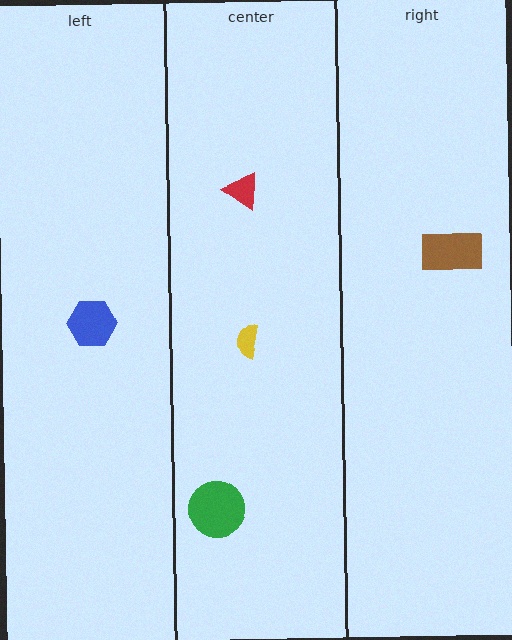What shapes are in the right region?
The brown rectangle.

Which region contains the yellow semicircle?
The center region.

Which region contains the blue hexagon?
The left region.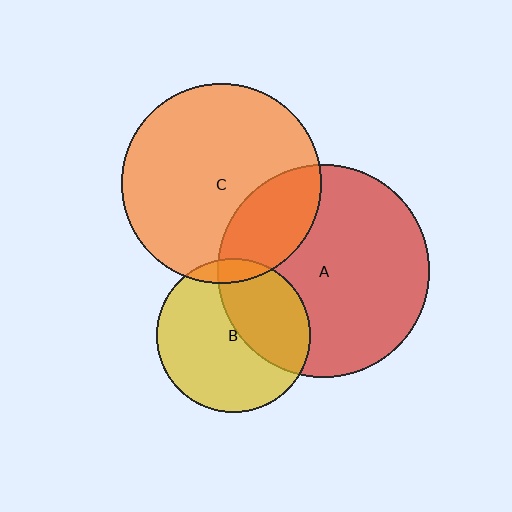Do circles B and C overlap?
Yes.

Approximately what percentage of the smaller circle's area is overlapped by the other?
Approximately 10%.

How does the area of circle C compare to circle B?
Approximately 1.7 times.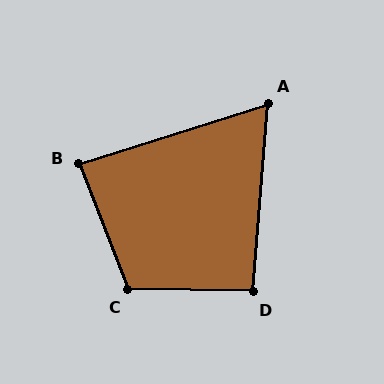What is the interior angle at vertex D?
Approximately 94 degrees (approximately right).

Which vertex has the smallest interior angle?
A, at approximately 68 degrees.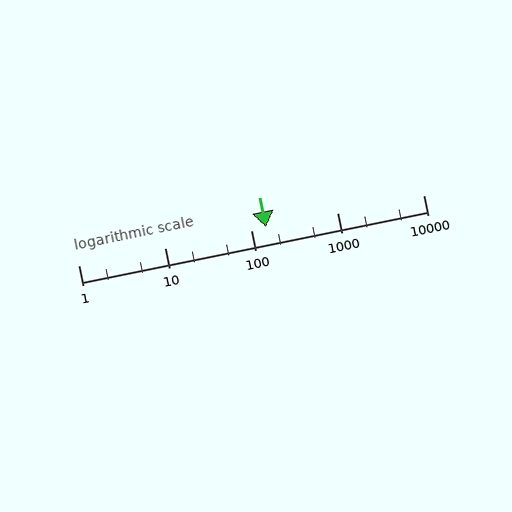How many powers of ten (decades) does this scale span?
The scale spans 4 decades, from 1 to 10000.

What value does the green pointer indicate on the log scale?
The pointer indicates approximately 150.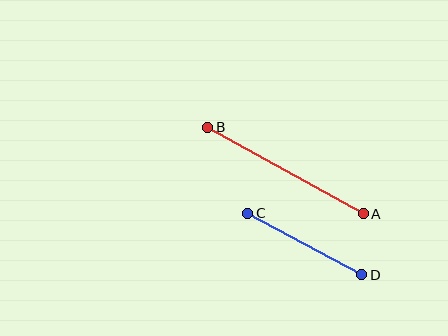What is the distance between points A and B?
The distance is approximately 178 pixels.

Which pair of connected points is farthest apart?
Points A and B are farthest apart.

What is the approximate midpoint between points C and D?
The midpoint is at approximately (305, 244) pixels.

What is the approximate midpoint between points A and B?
The midpoint is at approximately (285, 171) pixels.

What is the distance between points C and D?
The distance is approximately 130 pixels.